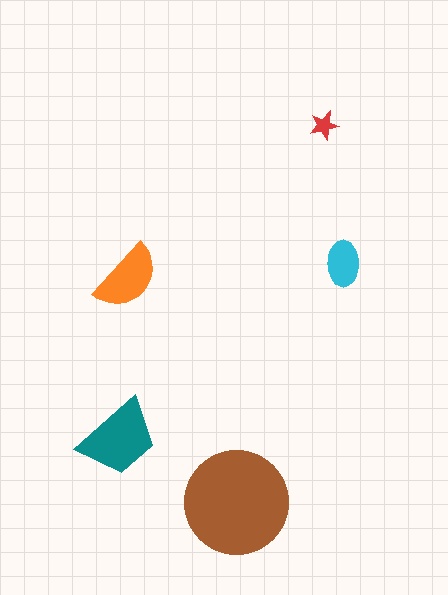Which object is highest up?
The red star is topmost.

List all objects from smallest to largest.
The red star, the cyan ellipse, the orange semicircle, the teal trapezoid, the brown circle.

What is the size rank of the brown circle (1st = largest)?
1st.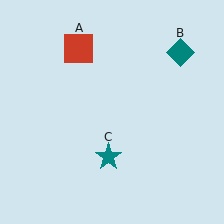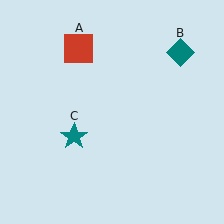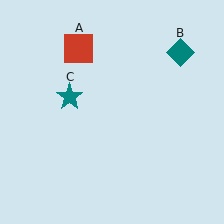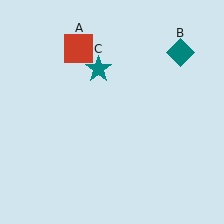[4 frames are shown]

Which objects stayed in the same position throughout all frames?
Red square (object A) and teal diamond (object B) remained stationary.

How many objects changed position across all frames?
1 object changed position: teal star (object C).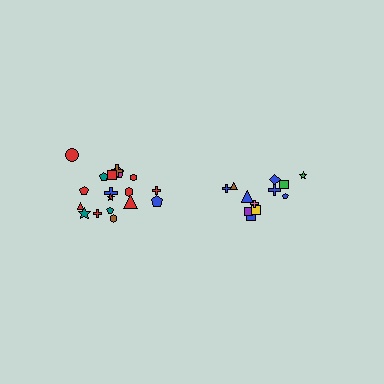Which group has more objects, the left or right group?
The left group.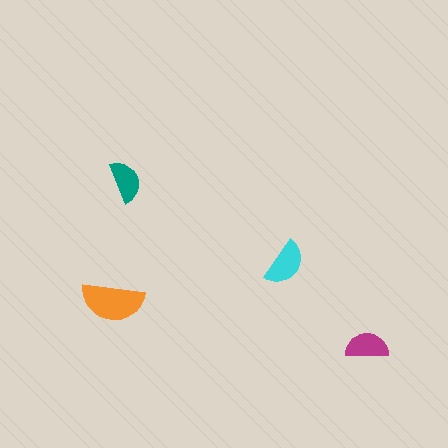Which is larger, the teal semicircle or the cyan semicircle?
The cyan one.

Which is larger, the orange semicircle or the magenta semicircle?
The orange one.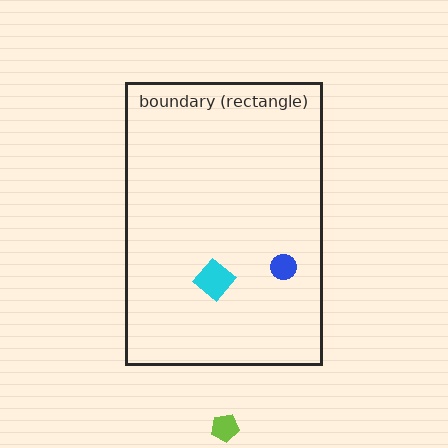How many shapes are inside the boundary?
2 inside, 1 outside.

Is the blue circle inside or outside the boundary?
Inside.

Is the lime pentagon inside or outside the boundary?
Outside.